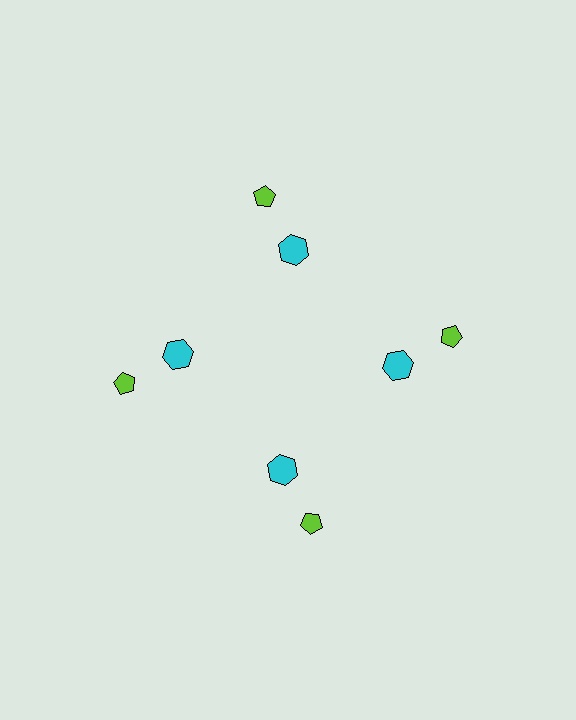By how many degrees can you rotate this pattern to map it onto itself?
The pattern maps onto itself every 90 degrees of rotation.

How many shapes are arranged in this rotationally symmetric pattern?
There are 8 shapes, arranged in 4 groups of 2.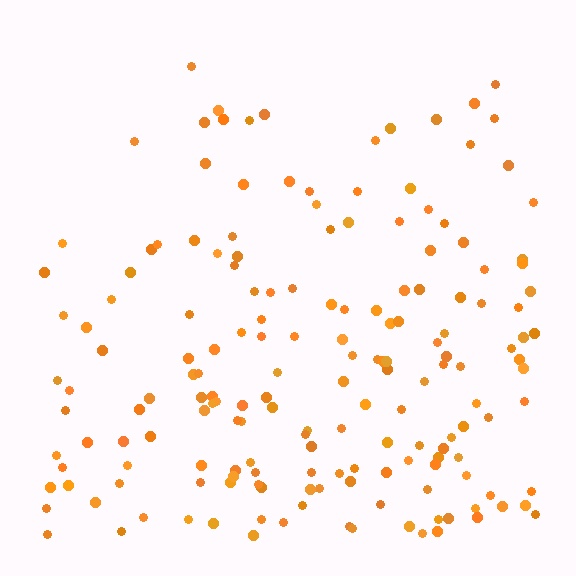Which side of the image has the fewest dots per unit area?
The top.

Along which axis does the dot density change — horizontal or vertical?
Vertical.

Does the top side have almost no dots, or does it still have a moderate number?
Still a moderate number, just noticeably fewer than the bottom.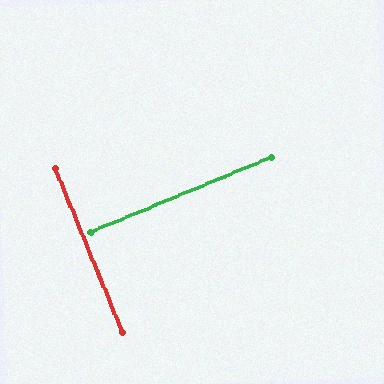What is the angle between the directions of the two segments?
Approximately 90 degrees.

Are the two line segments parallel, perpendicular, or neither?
Perpendicular — they meet at approximately 90°.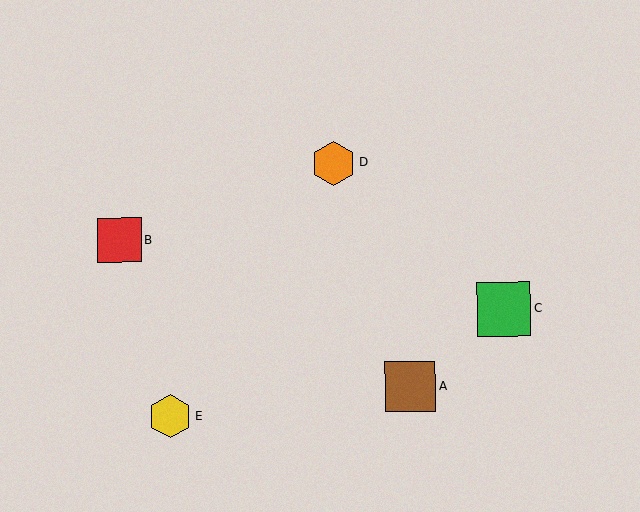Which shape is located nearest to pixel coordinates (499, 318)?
The green square (labeled C) at (504, 309) is nearest to that location.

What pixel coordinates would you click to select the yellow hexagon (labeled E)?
Click at (170, 416) to select the yellow hexagon E.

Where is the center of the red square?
The center of the red square is at (119, 240).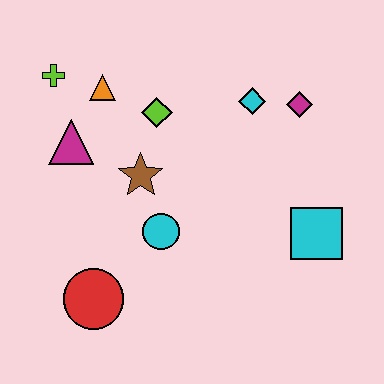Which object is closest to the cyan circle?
The brown star is closest to the cyan circle.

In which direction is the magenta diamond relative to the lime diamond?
The magenta diamond is to the right of the lime diamond.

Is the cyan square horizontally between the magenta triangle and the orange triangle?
No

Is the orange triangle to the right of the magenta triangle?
Yes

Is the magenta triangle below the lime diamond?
Yes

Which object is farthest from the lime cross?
The cyan square is farthest from the lime cross.